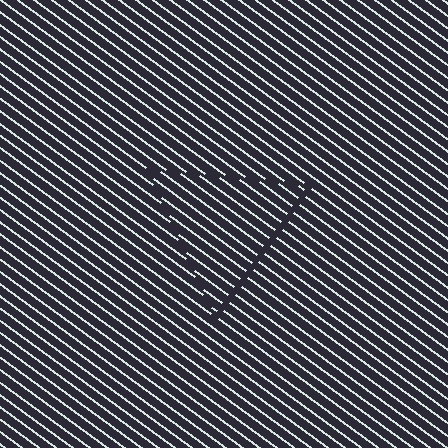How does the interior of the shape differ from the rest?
The interior of the shape contains the same grating, shifted by half a period — the contour is defined by the phase discontinuity where line-ends from the inner and outer gratings abut.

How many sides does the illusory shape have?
3 sides — the line-ends trace a triangle.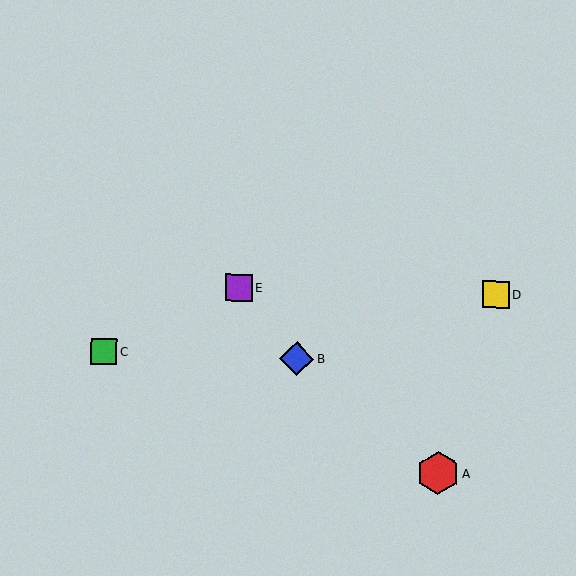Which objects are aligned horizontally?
Objects D, E are aligned horizontally.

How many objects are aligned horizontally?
2 objects (D, E) are aligned horizontally.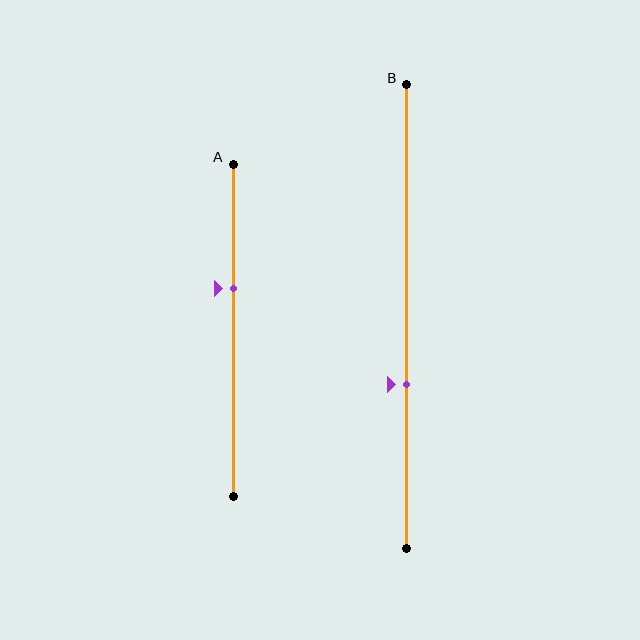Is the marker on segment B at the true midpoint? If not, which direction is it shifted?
No, the marker on segment B is shifted downward by about 15% of the segment length.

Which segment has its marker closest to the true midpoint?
Segment A has its marker closest to the true midpoint.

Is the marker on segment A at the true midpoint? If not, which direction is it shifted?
No, the marker on segment A is shifted upward by about 13% of the segment length.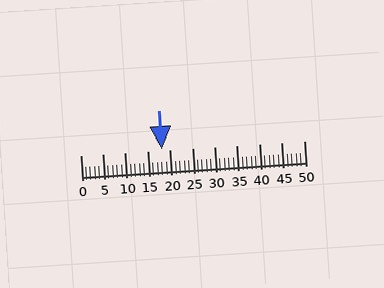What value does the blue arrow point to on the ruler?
The blue arrow points to approximately 18.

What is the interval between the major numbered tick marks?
The major tick marks are spaced 5 units apart.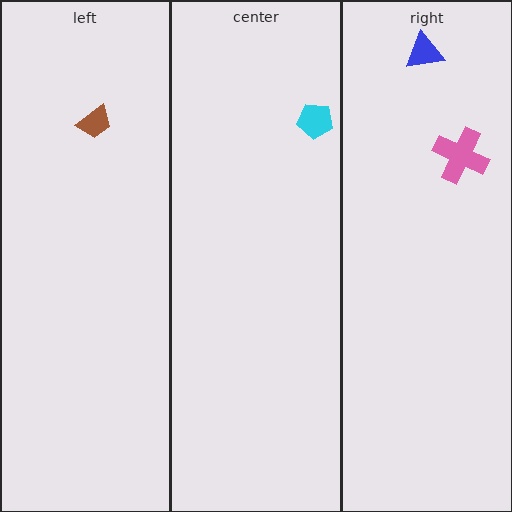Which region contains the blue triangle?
The right region.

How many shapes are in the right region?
2.